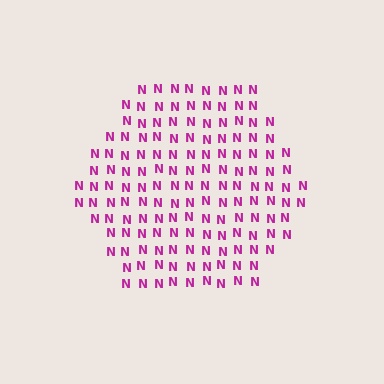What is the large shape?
The large shape is a hexagon.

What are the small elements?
The small elements are letter N's.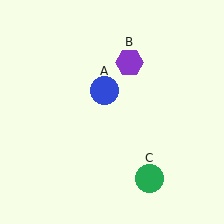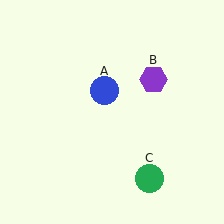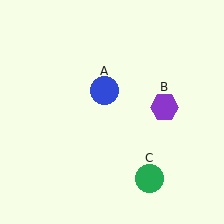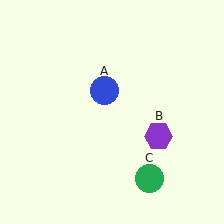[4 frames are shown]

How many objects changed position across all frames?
1 object changed position: purple hexagon (object B).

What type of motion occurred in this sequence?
The purple hexagon (object B) rotated clockwise around the center of the scene.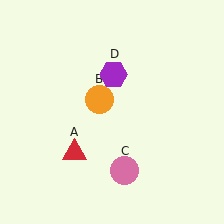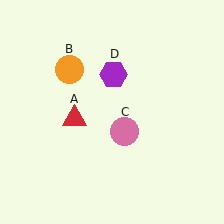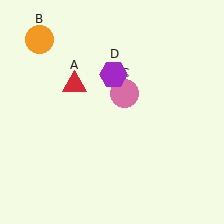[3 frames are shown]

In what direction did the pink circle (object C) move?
The pink circle (object C) moved up.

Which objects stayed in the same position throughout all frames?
Purple hexagon (object D) remained stationary.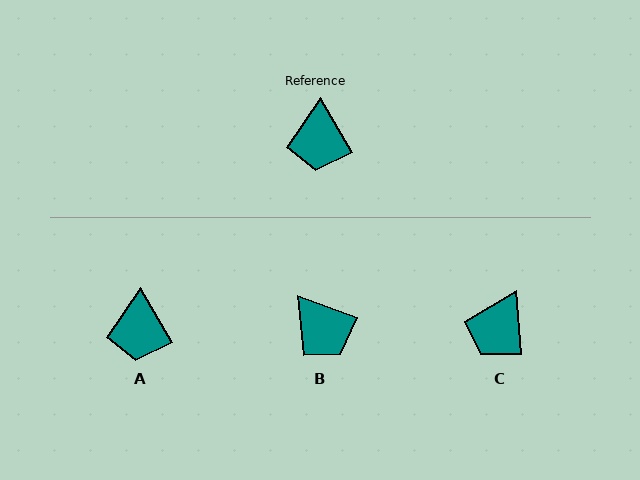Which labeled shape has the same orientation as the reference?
A.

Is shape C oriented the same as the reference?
No, it is off by about 26 degrees.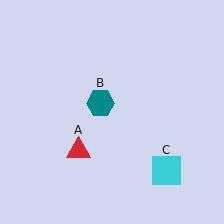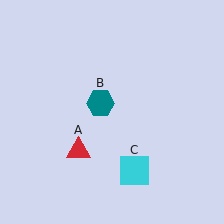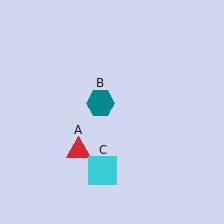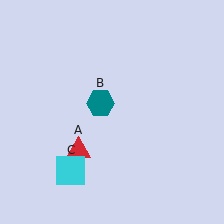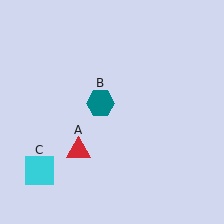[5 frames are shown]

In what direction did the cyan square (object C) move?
The cyan square (object C) moved left.